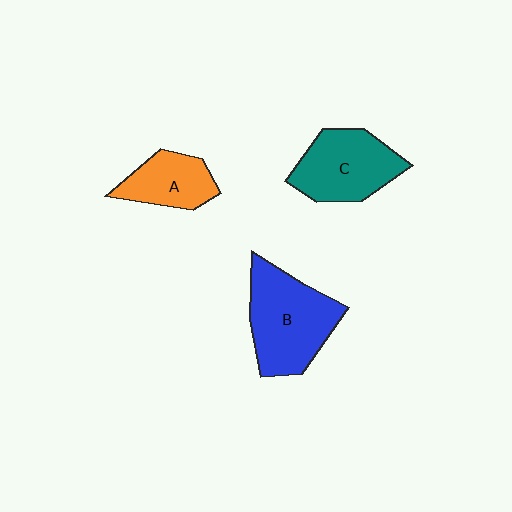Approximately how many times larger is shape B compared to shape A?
Approximately 1.8 times.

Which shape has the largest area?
Shape B (blue).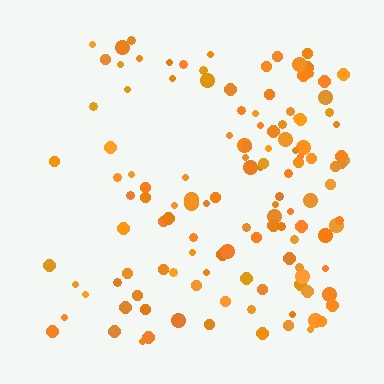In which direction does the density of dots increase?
From left to right, with the right side densest.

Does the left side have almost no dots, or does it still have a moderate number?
Still a moderate number, just noticeably fewer than the right.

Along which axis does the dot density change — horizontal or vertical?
Horizontal.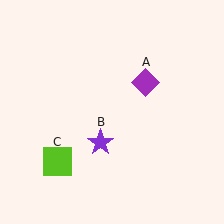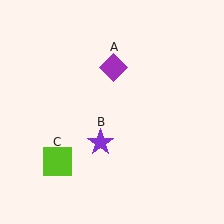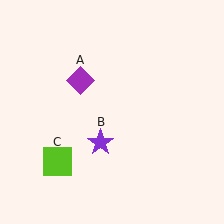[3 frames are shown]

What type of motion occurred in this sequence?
The purple diamond (object A) rotated counterclockwise around the center of the scene.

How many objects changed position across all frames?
1 object changed position: purple diamond (object A).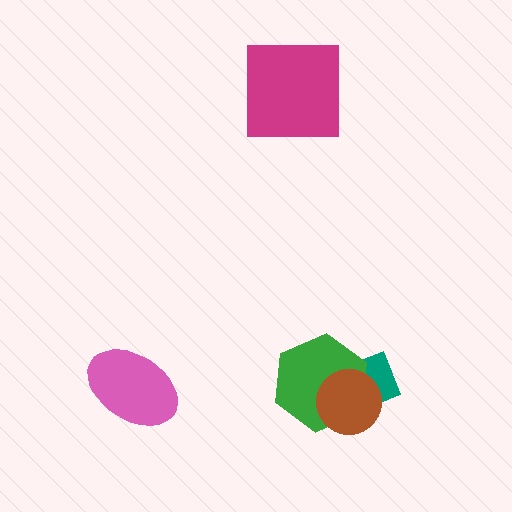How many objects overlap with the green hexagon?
2 objects overlap with the green hexagon.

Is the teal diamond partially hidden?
Yes, it is partially covered by another shape.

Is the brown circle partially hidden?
No, no other shape covers it.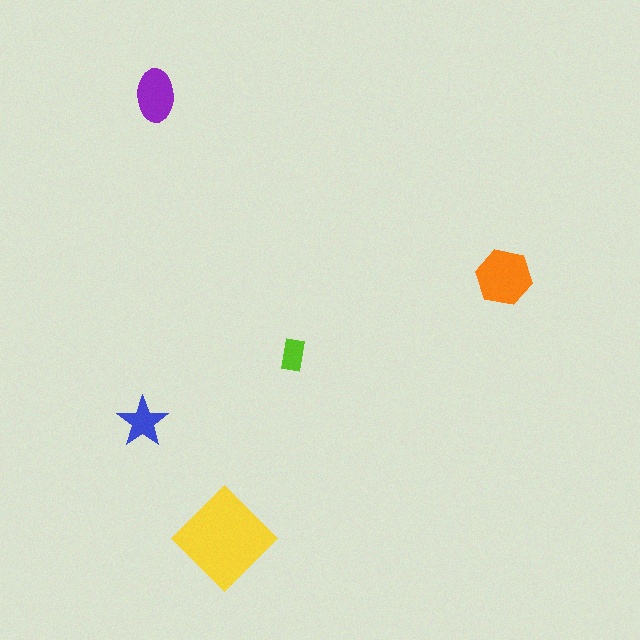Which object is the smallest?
The lime rectangle.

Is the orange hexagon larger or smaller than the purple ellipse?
Larger.